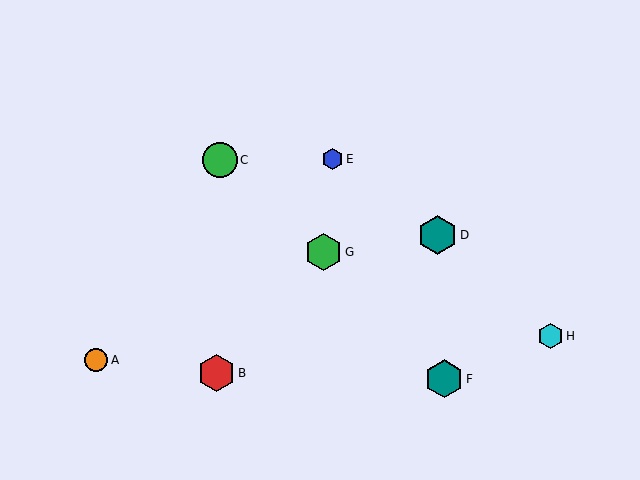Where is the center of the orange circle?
The center of the orange circle is at (96, 360).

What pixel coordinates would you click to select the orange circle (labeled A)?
Click at (96, 360) to select the orange circle A.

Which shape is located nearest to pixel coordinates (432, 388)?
The teal hexagon (labeled F) at (444, 379) is nearest to that location.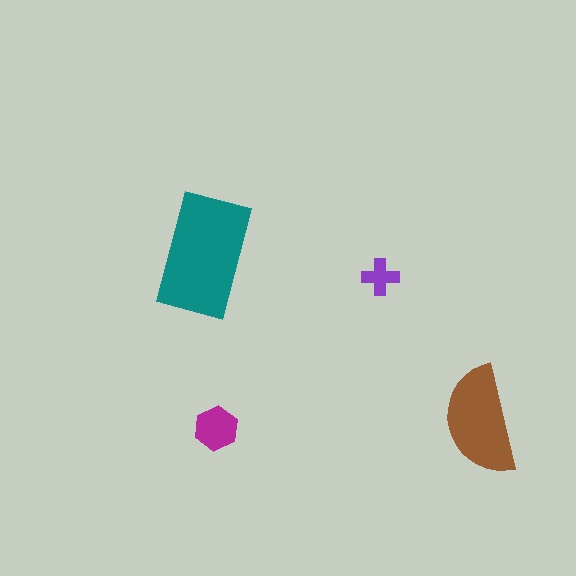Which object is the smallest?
The purple cross.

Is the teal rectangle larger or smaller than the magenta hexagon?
Larger.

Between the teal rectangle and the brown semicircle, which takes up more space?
The teal rectangle.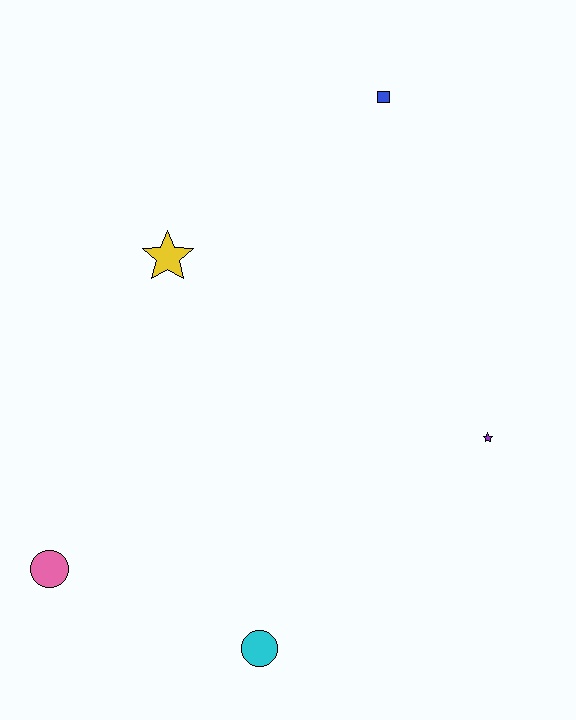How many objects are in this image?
There are 5 objects.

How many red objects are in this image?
There are no red objects.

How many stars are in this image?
There are 2 stars.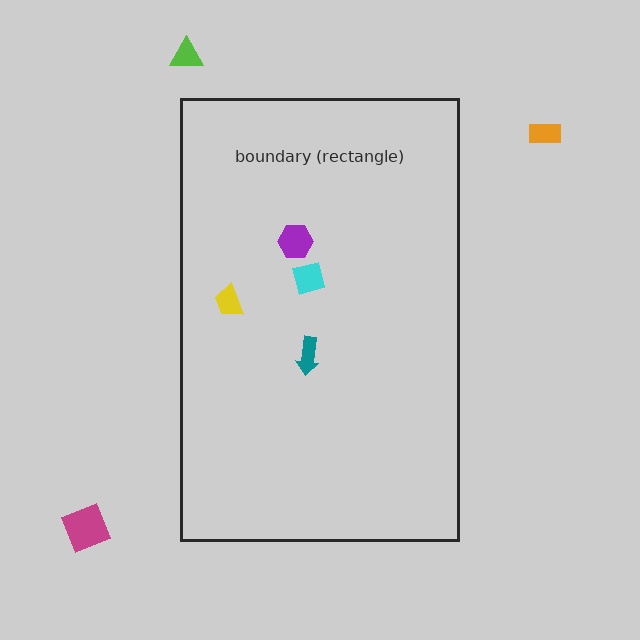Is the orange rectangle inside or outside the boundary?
Outside.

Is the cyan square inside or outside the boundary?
Inside.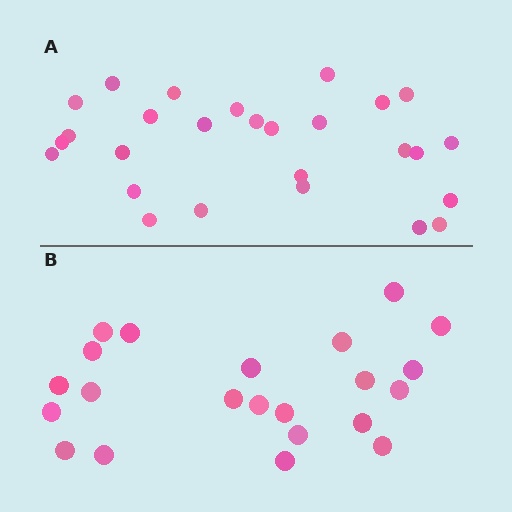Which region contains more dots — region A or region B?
Region A (the top region) has more dots.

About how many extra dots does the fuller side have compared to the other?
Region A has about 5 more dots than region B.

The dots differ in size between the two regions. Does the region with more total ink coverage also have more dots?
No. Region B has more total ink coverage because its dots are larger, but region A actually contains more individual dots. Total area can be misleading — the number of items is what matters here.